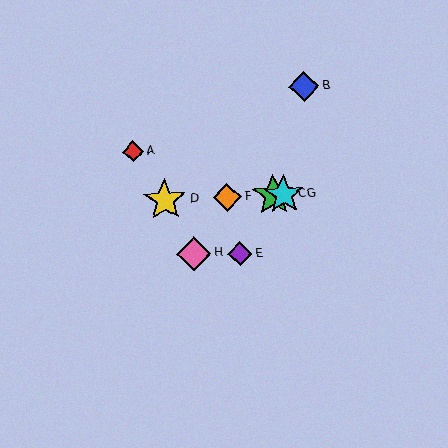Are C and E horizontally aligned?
No, C is at y≈195 and E is at y≈254.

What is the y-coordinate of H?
Object H is at y≈254.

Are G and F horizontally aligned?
Yes, both are at y≈195.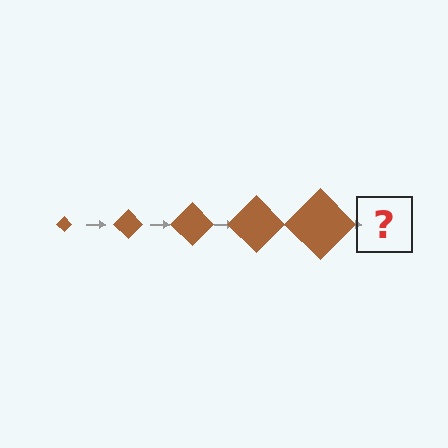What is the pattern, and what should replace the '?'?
The pattern is that the diamond gets progressively larger each step. The '?' should be a brown diamond, larger than the previous one.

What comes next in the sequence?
The next element should be a brown diamond, larger than the previous one.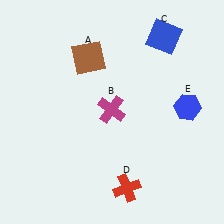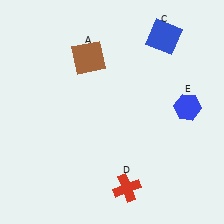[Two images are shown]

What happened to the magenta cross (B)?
The magenta cross (B) was removed in Image 2. It was in the top-left area of Image 1.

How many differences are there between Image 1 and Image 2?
There is 1 difference between the two images.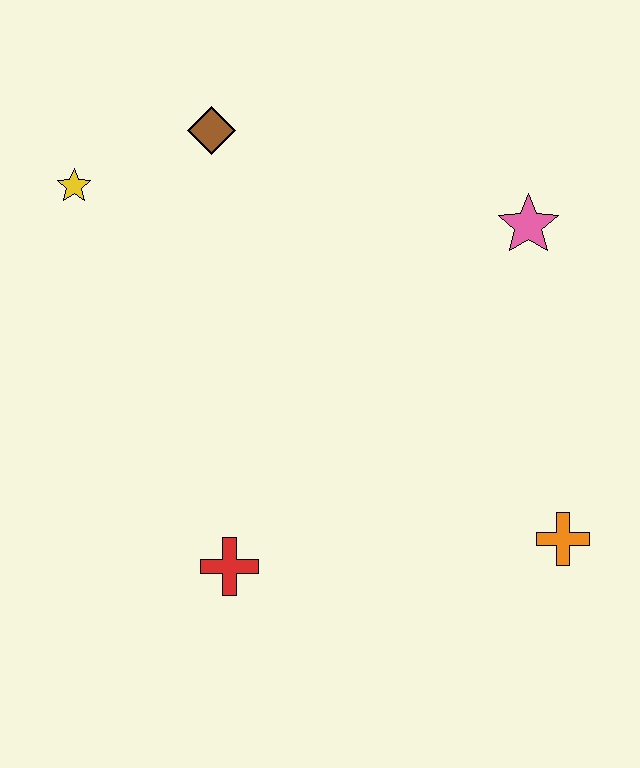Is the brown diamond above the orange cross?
Yes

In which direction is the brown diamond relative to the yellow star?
The brown diamond is to the right of the yellow star.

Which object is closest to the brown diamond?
The yellow star is closest to the brown diamond.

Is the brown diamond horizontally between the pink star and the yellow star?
Yes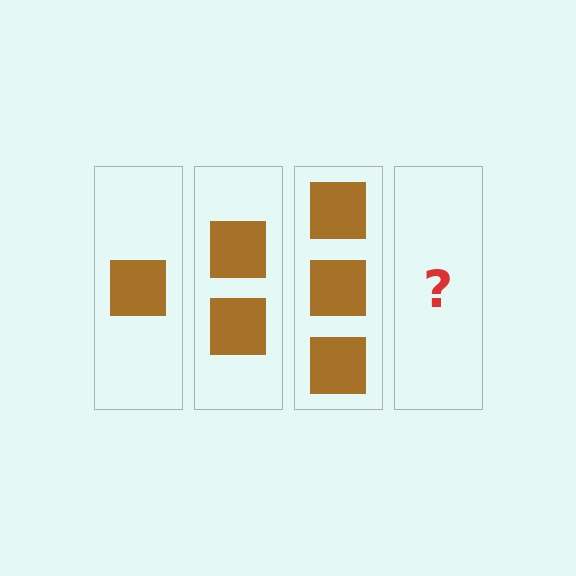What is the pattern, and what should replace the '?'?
The pattern is that each step adds one more square. The '?' should be 4 squares.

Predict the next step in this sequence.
The next step is 4 squares.